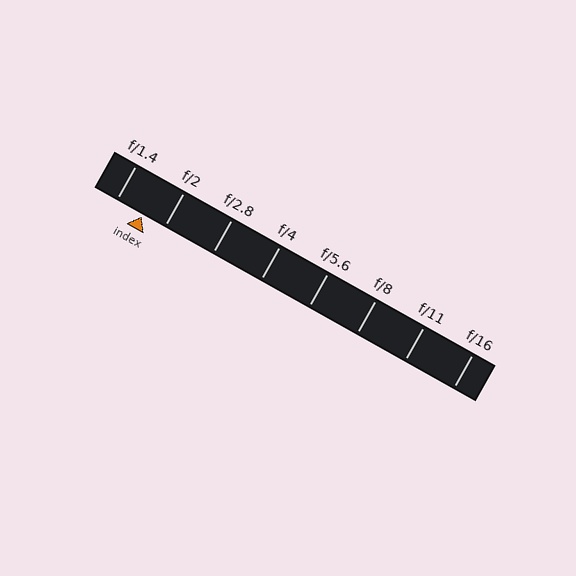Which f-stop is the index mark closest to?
The index mark is closest to f/2.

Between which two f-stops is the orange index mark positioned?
The index mark is between f/1.4 and f/2.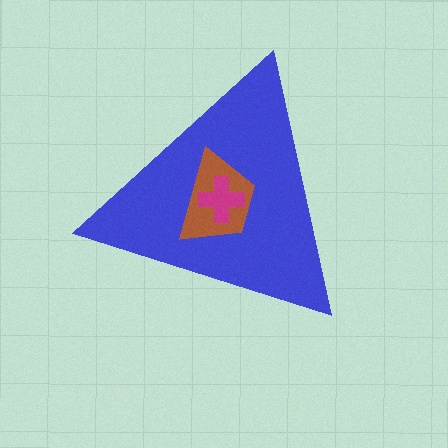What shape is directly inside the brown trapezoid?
The magenta cross.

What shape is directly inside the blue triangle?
The brown trapezoid.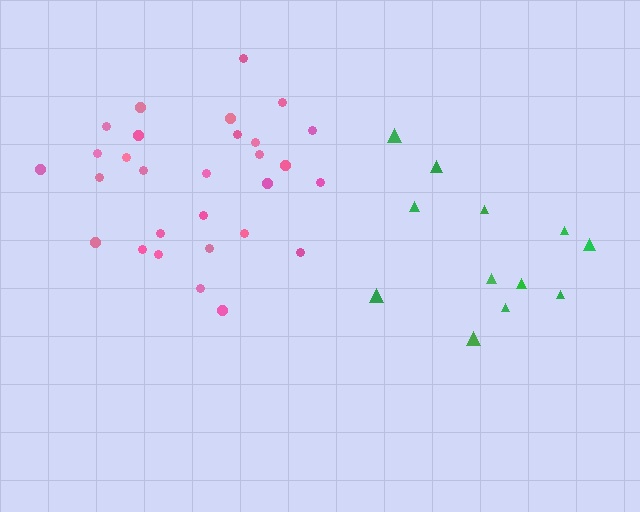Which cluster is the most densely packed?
Pink.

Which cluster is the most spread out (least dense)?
Green.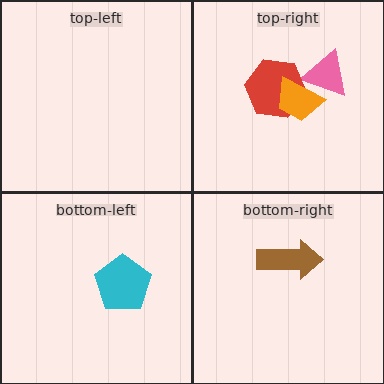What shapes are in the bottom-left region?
The cyan pentagon.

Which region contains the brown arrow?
The bottom-right region.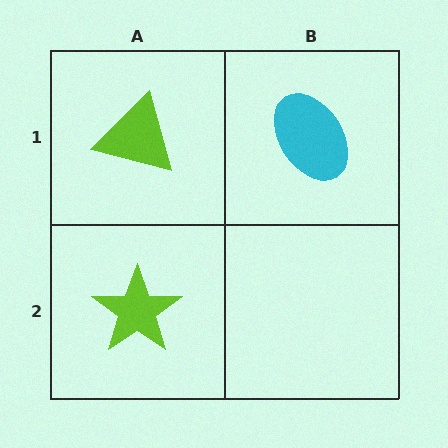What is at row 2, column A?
A lime star.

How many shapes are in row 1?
2 shapes.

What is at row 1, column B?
A cyan ellipse.